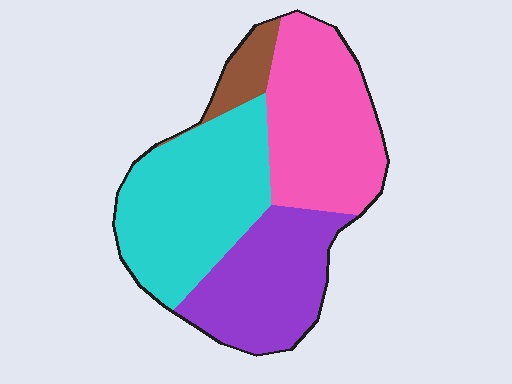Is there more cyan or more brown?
Cyan.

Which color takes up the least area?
Brown, at roughly 5%.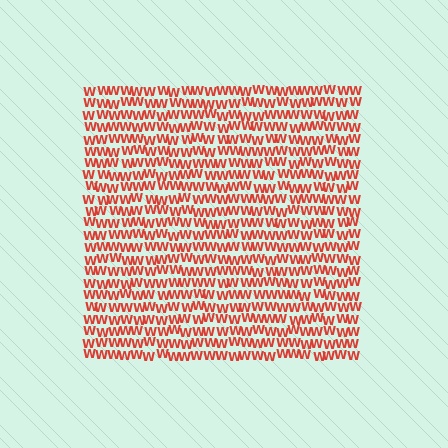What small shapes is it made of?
It is made of small letter W's.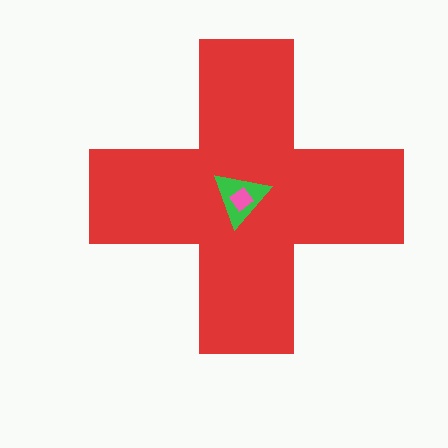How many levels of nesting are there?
3.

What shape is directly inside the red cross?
The green triangle.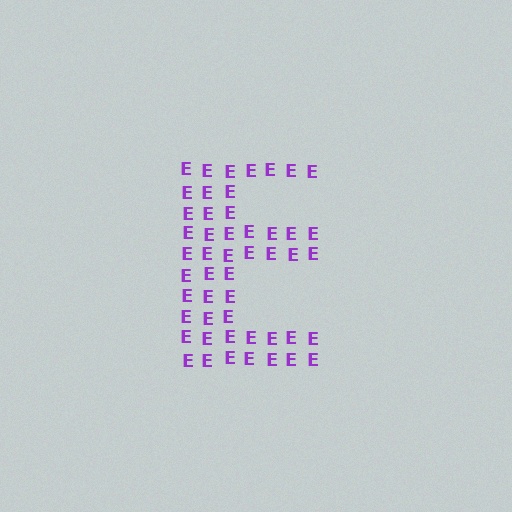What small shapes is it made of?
It is made of small letter E's.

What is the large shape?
The large shape is the letter E.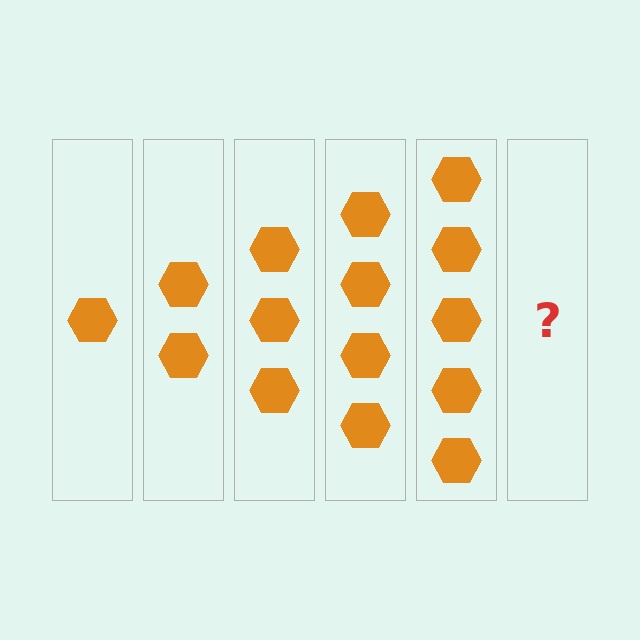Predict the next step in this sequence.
The next step is 6 hexagons.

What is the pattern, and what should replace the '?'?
The pattern is that each step adds one more hexagon. The '?' should be 6 hexagons.